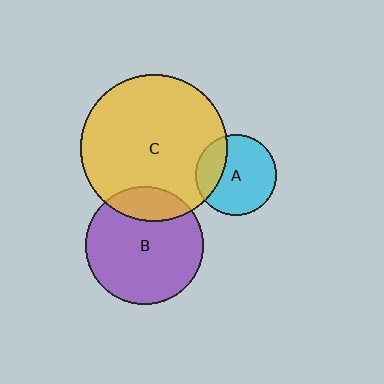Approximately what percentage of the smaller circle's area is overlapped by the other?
Approximately 20%.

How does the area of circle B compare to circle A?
Approximately 2.1 times.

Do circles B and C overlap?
Yes.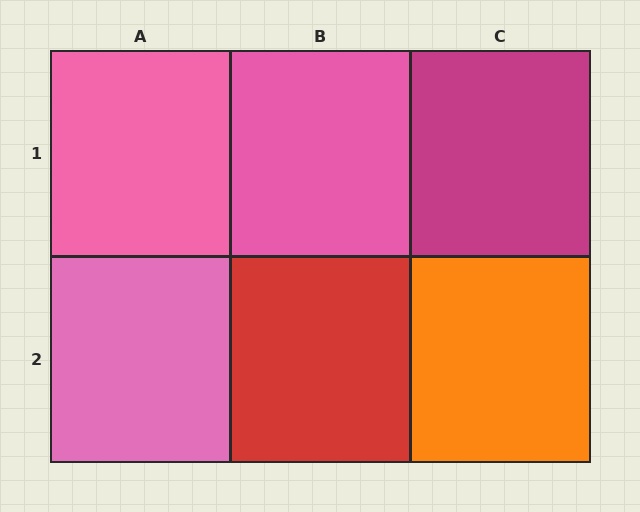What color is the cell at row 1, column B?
Pink.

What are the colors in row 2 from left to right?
Pink, red, orange.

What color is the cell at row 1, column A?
Pink.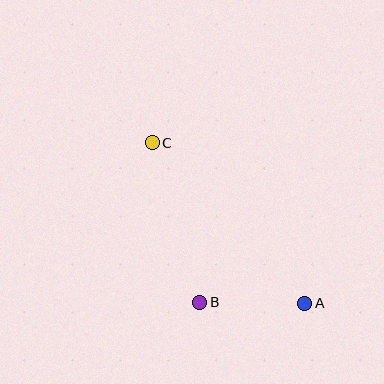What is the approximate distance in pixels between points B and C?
The distance between B and C is approximately 167 pixels.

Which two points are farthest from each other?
Points A and C are farthest from each other.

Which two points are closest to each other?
Points A and B are closest to each other.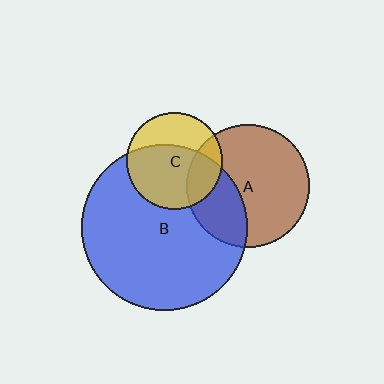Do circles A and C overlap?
Yes.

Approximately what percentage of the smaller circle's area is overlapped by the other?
Approximately 25%.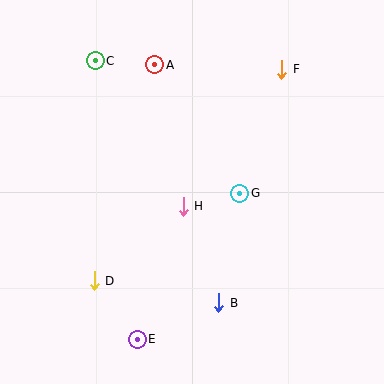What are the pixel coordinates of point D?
Point D is at (94, 281).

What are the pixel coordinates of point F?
Point F is at (282, 69).